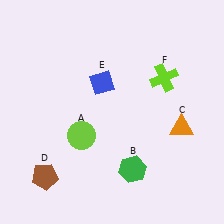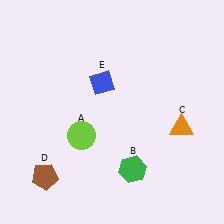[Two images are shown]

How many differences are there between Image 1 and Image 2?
There is 1 difference between the two images.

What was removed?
The lime cross (F) was removed in Image 2.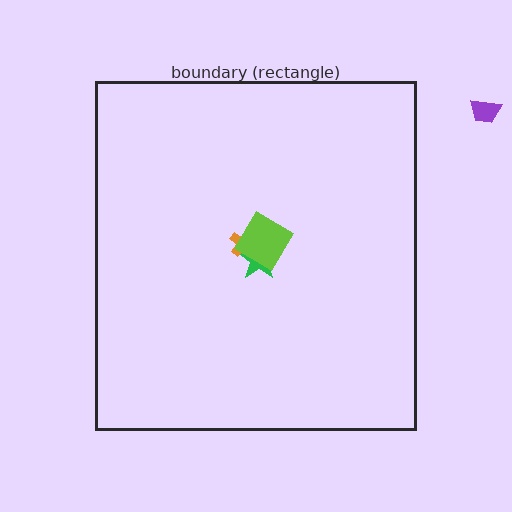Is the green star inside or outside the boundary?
Inside.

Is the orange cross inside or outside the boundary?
Inside.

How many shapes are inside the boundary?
3 inside, 1 outside.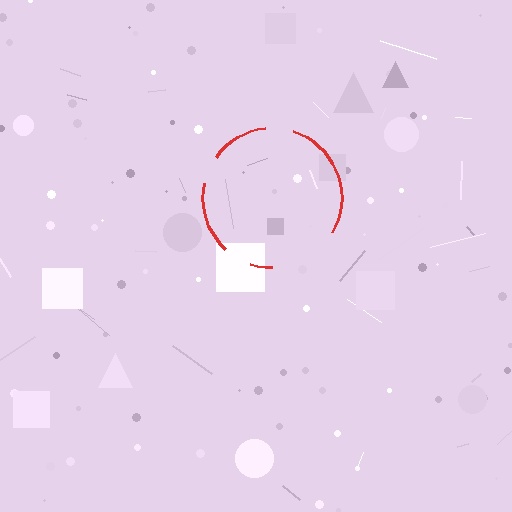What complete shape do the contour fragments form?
The contour fragments form a circle.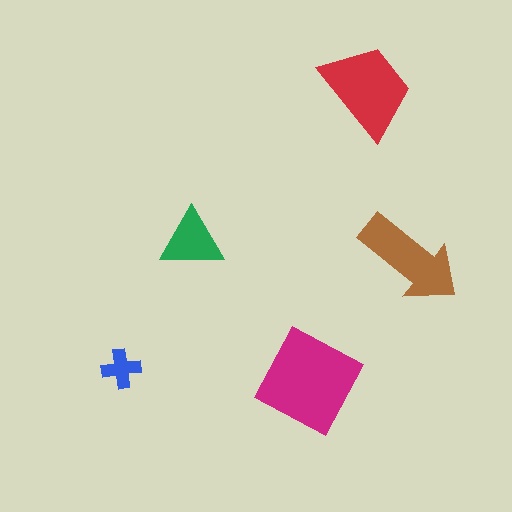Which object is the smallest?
The blue cross.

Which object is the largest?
The magenta square.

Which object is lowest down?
The magenta square is bottommost.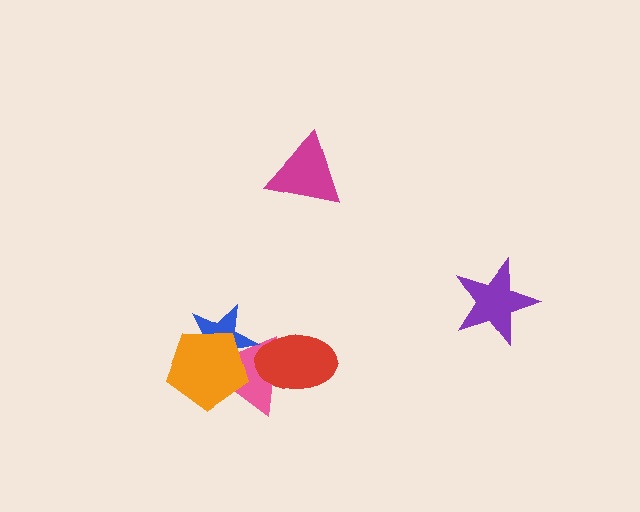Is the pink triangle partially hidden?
Yes, it is partially covered by another shape.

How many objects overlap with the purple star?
0 objects overlap with the purple star.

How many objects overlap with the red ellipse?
1 object overlaps with the red ellipse.